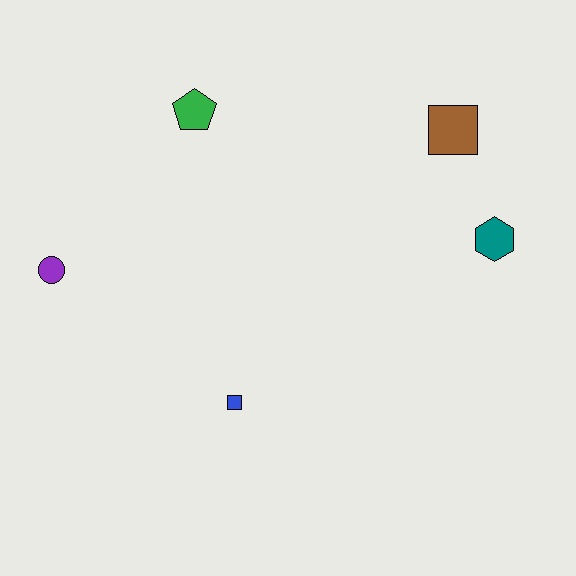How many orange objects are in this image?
There are no orange objects.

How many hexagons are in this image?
There is 1 hexagon.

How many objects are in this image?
There are 5 objects.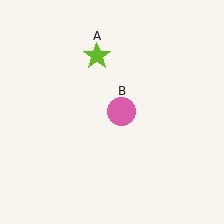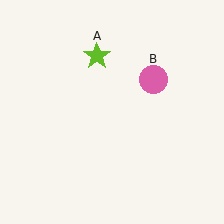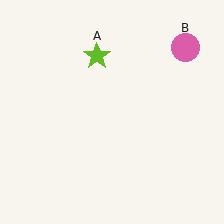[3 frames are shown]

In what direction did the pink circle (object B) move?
The pink circle (object B) moved up and to the right.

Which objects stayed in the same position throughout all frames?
Lime star (object A) remained stationary.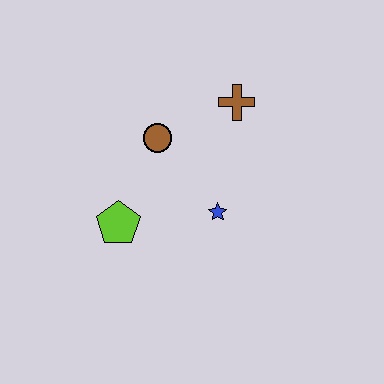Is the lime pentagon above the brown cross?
No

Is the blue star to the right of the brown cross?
No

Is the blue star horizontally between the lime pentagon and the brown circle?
No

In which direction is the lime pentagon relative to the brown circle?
The lime pentagon is below the brown circle.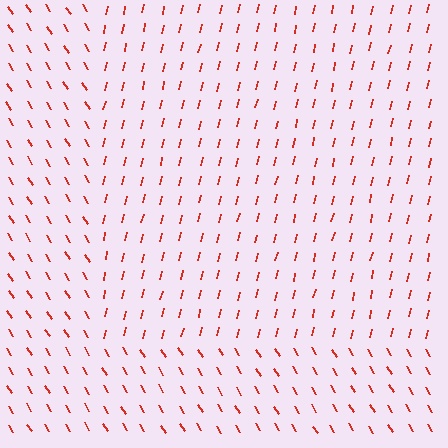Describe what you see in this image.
The image is filled with small red line segments. A rectangle region in the image has lines oriented differently from the surrounding lines, creating a visible texture boundary.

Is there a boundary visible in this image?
Yes, there is a texture boundary formed by a change in line orientation.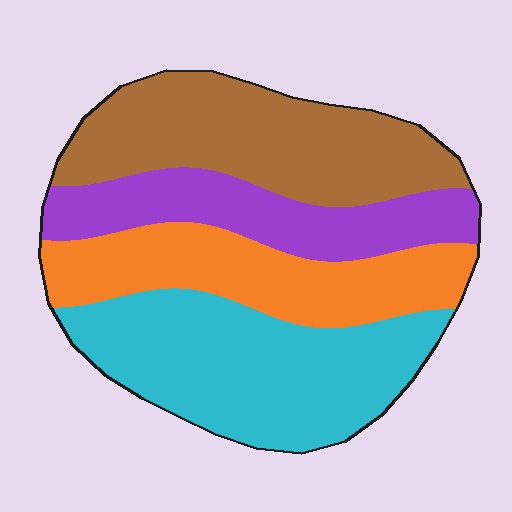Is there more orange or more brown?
Brown.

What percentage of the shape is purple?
Purple takes up about one fifth (1/5) of the shape.